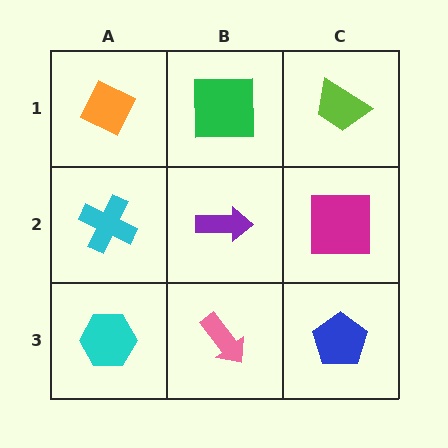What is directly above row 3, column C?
A magenta square.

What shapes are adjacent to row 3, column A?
A cyan cross (row 2, column A), a pink arrow (row 3, column B).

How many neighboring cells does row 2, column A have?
3.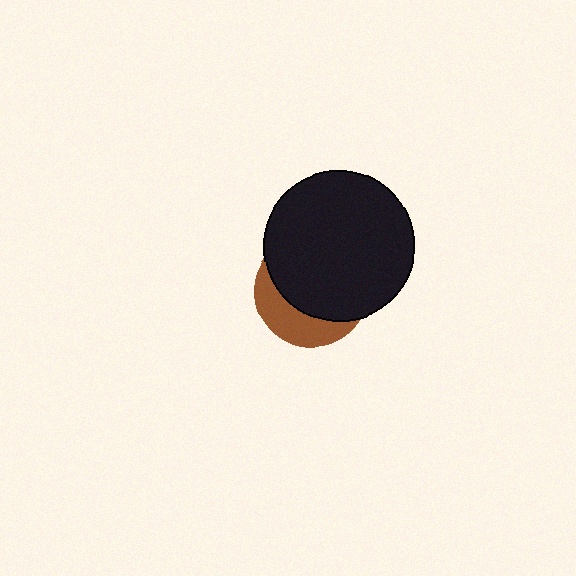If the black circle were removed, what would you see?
You would see the complete brown circle.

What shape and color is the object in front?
The object in front is a black circle.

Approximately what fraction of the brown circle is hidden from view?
Roughly 67% of the brown circle is hidden behind the black circle.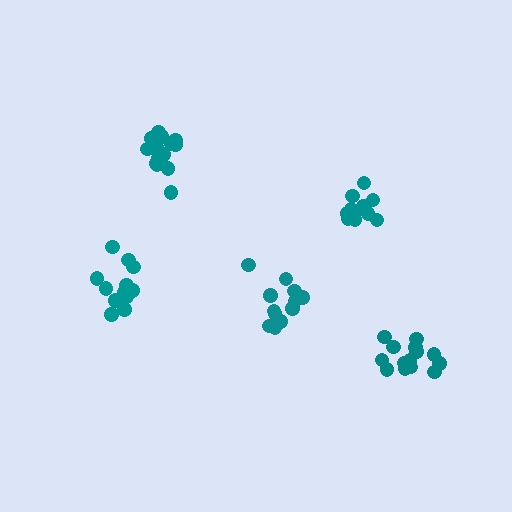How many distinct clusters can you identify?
There are 5 distinct clusters.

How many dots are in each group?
Group 1: 16 dots, Group 2: 12 dots, Group 3: 13 dots, Group 4: 14 dots, Group 5: 11 dots (66 total).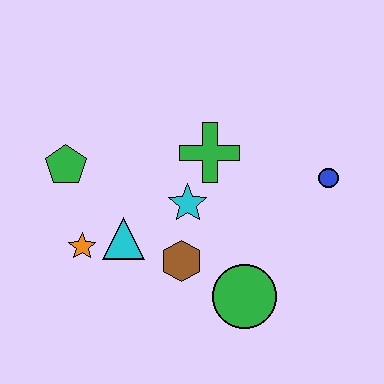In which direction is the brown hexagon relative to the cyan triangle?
The brown hexagon is to the right of the cyan triangle.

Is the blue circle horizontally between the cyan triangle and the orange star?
No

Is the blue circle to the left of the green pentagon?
No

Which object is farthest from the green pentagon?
The blue circle is farthest from the green pentagon.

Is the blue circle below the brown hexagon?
No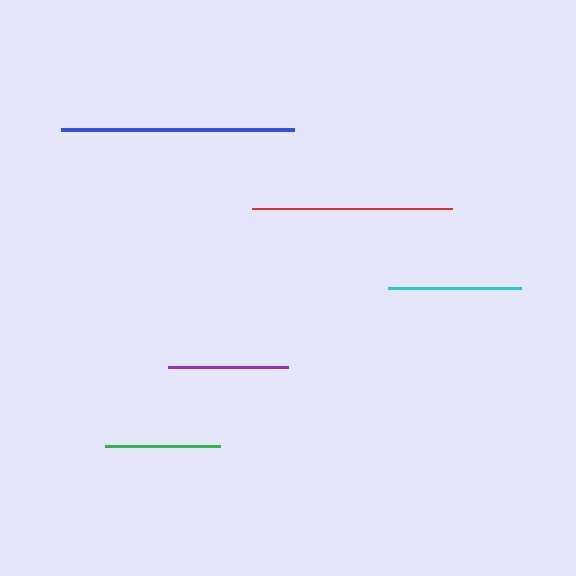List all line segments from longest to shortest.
From longest to shortest: blue, red, cyan, purple, green.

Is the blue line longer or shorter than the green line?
The blue line is longer than the green line.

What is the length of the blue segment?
The blue segment is approximately 233 pixels long.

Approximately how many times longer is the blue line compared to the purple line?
The blue line is approximately 1.9 times the length of the purple line.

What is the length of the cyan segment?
The cyan segment is approximately 133 pixels long.